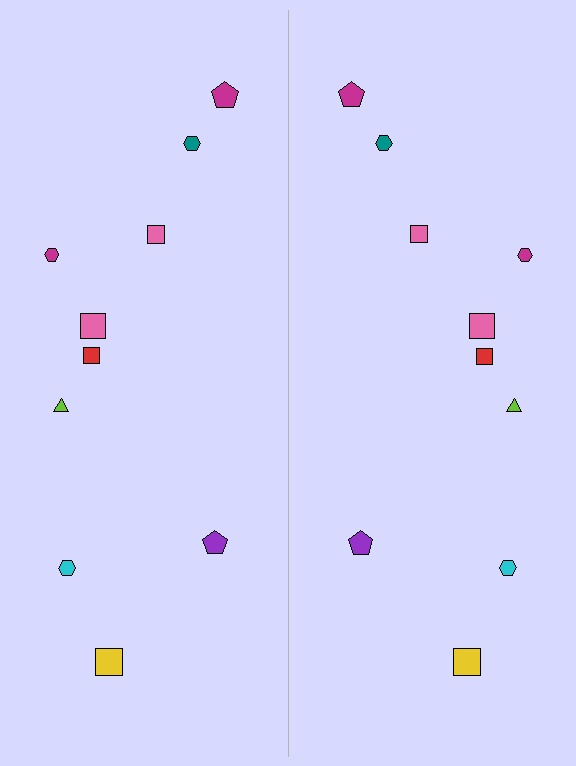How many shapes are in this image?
There are 20 shapes in this image.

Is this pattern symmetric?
Yes, this pattern has bilateral (reflection) symmetry.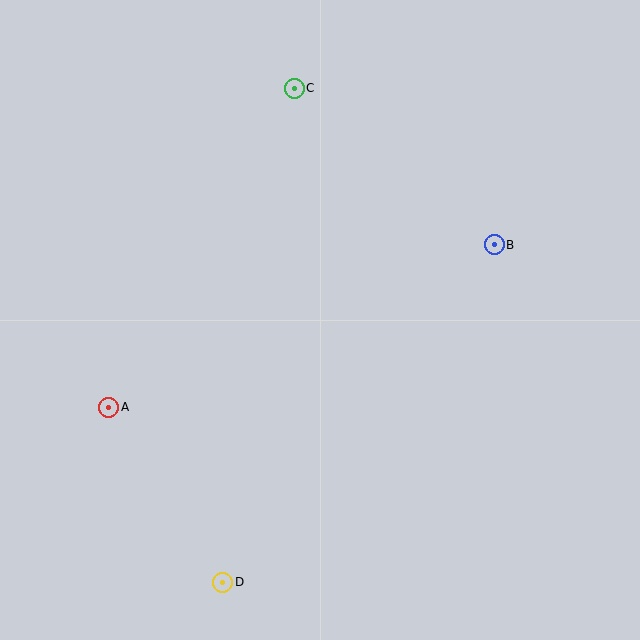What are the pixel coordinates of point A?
Point A is at (109, 407).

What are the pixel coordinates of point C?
Point C is at (294, 88).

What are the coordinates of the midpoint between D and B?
The midpoint between D and B is at (358, 414).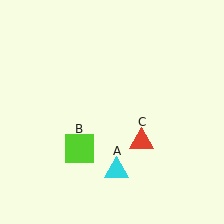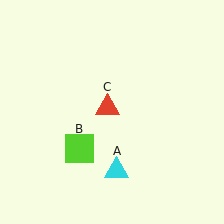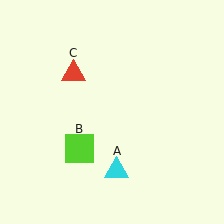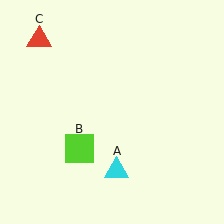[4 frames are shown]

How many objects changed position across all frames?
1 object changed position: red triangle (object C).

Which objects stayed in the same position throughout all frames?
Cyan triangle (object A) and lime square (object B) remained stationary.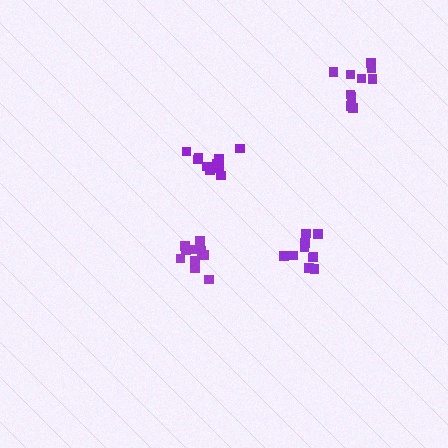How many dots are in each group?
Group 1: 10 dots, Group 2: 10 dots, Group 3: 10 dots, Group 4: 10 dots (40 total).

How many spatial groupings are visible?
There are 4 spatial groupings.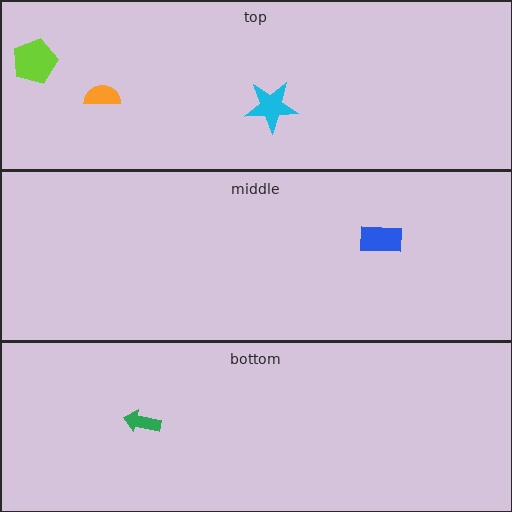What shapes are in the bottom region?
The green arrow.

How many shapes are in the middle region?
1.